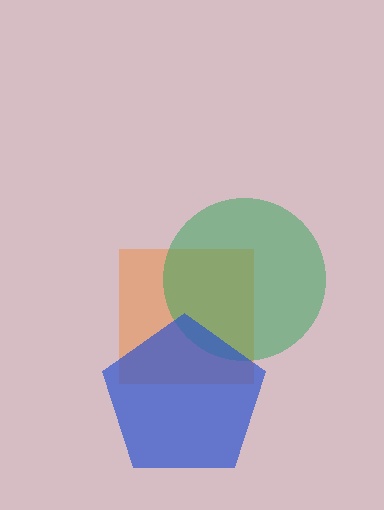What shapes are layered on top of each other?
The layered shapes are: an orange square, a green circle, a blue pentagon.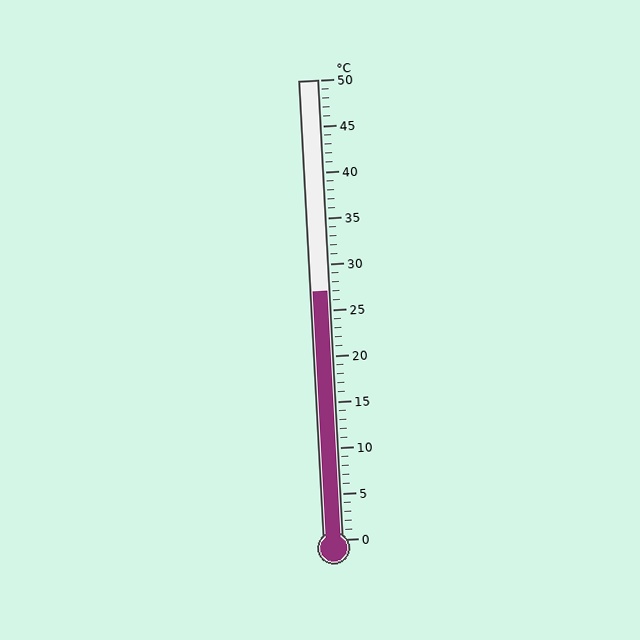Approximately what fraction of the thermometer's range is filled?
The thermometer is filled to approximately 55% of its range.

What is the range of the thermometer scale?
The thermometer scale ranges from 0°C to 50°C.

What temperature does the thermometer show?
The thermometer shows approximately 27°C.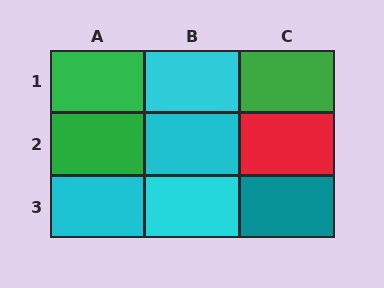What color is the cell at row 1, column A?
Green.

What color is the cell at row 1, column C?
Green.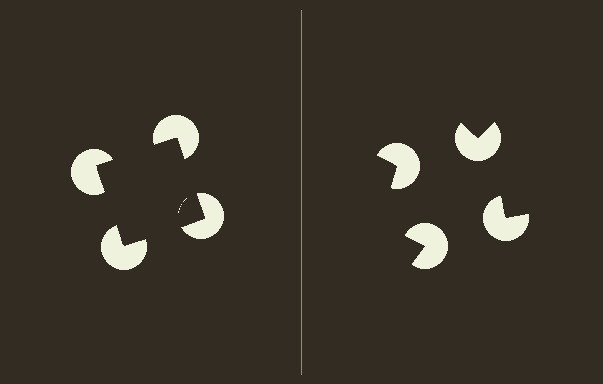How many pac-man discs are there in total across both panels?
8 — 4 on each side.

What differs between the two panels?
The pac-man discs are positioned identically on both sides; only the wedge orientations differ. On the left they align to a square; on the right they are misaligned.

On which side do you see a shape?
An illusory square appears on the left side. On the right side the wedge cuts are rotated, so no coherent shape forms.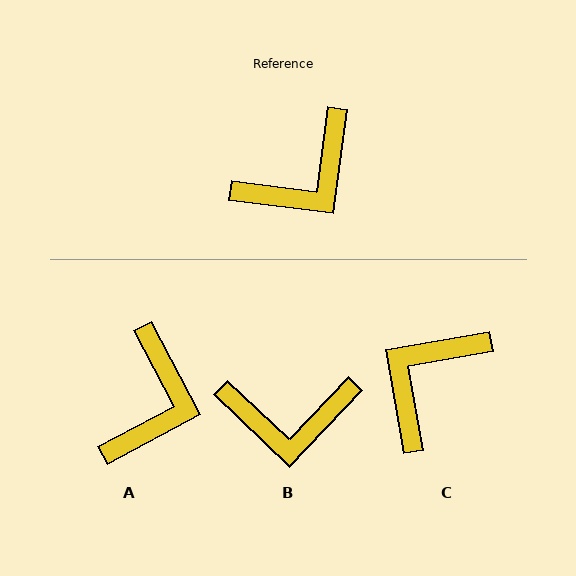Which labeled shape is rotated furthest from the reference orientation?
C, about 163 degrees away.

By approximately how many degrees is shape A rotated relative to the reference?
Approximately 35 degrees counter-clockwise.